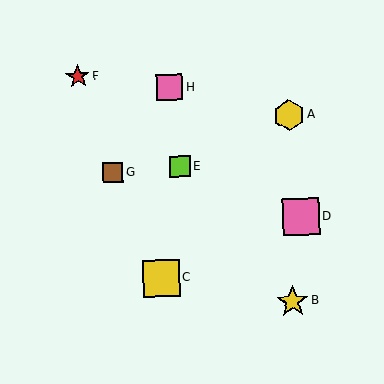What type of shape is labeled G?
Shape G is a brown square.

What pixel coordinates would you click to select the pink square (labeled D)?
Click at (301, 217) to select the pink square D.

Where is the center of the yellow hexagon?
The center of the yellow hexagon is at (289, 115).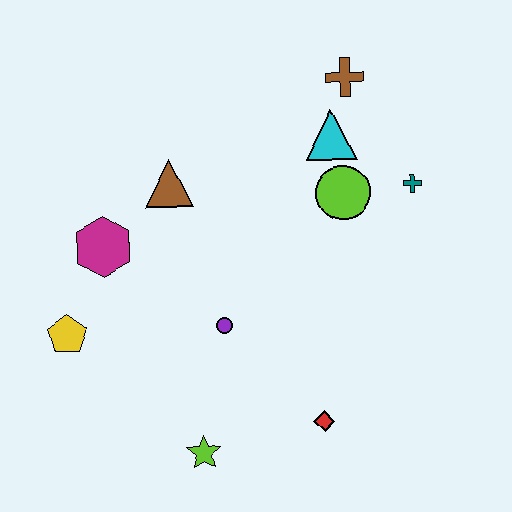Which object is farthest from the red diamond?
The brown cross is farthest from the red diamond.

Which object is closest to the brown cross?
The cyan triangle is closest to the brown cross.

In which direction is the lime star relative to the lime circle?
The lime star is below the lime circle.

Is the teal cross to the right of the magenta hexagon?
Yes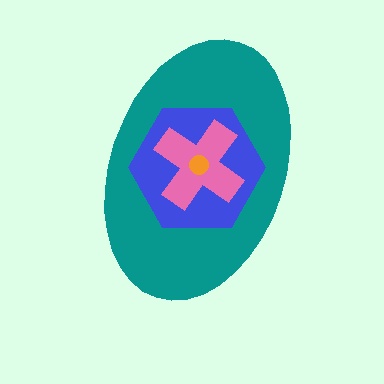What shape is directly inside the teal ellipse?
The blue hexagon.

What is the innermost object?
The orange circle.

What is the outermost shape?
The teal ellipse.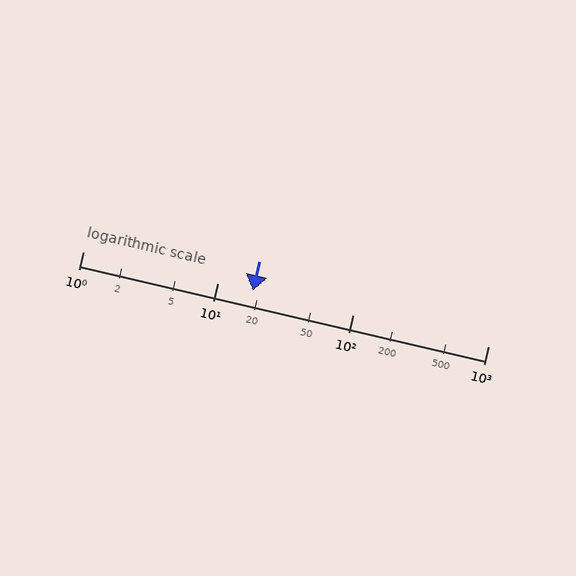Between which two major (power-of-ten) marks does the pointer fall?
The pointer is between 10 and 100.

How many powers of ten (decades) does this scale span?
The scale spans 3 decades, from 1 to 1000.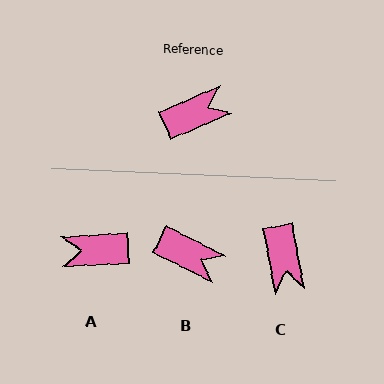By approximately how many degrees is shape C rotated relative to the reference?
Approximately 102 degrees clockwise.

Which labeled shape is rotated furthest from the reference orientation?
A, about 161 degrees away.